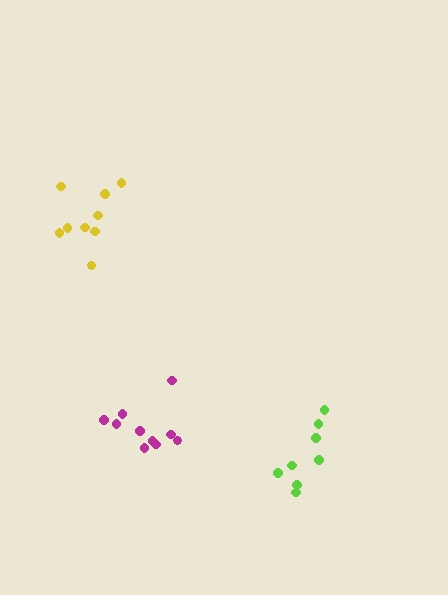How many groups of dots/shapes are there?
There are 3 groups.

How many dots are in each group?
Group 1: 8 dots, Group 2: 9 dots, Group 3: 10 dots (27 total).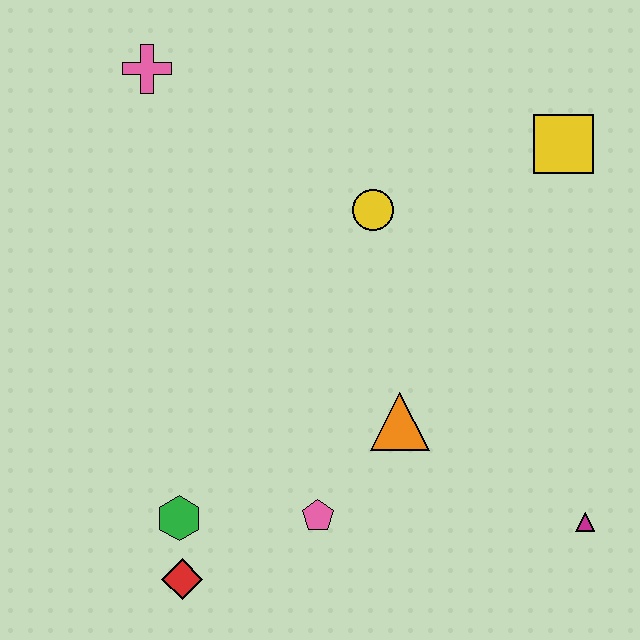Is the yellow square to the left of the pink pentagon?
No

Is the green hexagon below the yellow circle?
Yes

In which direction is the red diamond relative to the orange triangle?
The red diamond is to the left of the orange triangle.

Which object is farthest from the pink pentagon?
The pink cross is farthest from the pink pentagon.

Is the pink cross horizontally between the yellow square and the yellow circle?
No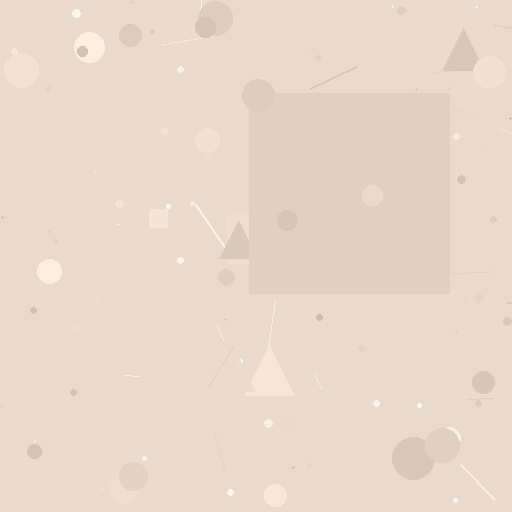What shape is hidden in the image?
A square is hidden in the image.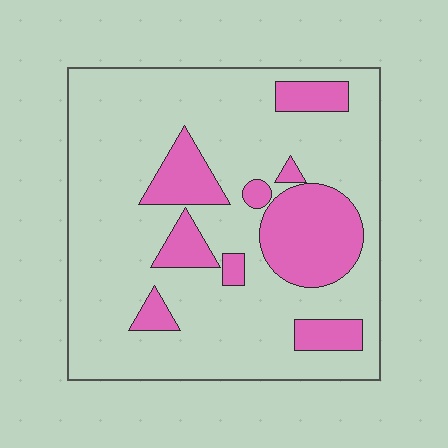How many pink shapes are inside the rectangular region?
9.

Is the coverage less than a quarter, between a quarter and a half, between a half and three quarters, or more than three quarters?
Less than a quarter.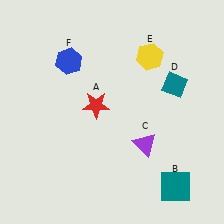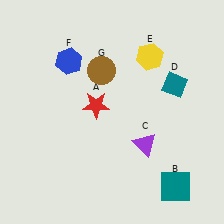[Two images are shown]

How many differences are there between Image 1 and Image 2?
There is 1 difference between the two images.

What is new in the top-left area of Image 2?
A brown circle (G) was added in the top-left area of Image 2.